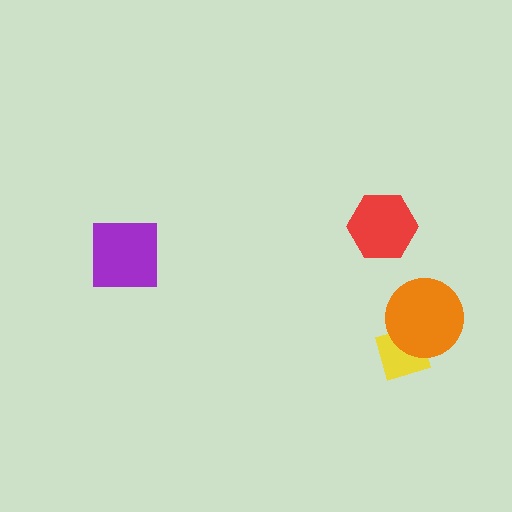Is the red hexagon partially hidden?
No, no other shape covers it.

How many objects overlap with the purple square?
0 objects overlap with the purple square.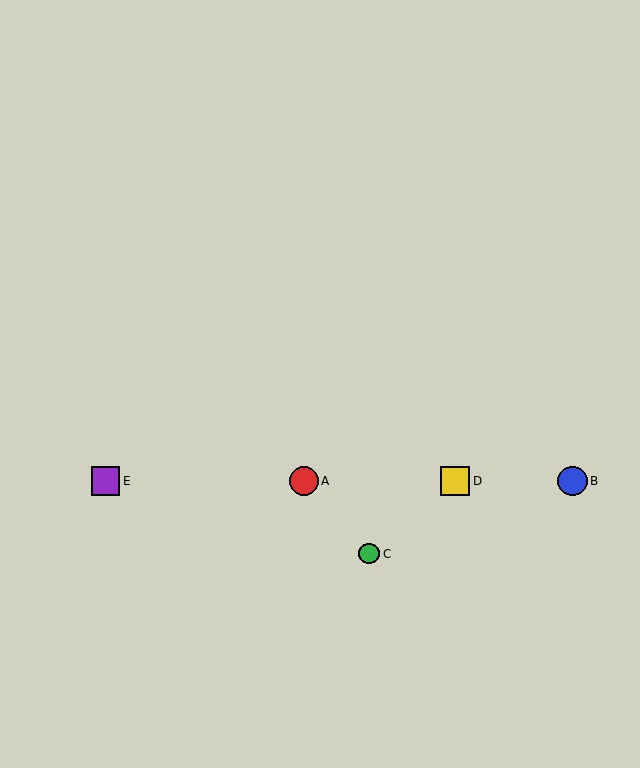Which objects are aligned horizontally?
Objects A, B, D, E are aligned horizontally.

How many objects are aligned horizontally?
4 objects (A, B, D, E) are aligned horizontally.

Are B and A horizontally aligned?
Yes, both are at y≈481.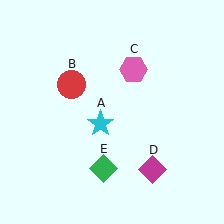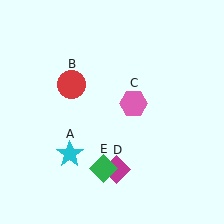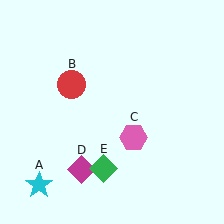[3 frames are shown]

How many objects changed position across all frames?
3 objects changed position: cyan star (object A), pink hexagon (object C), magenta diamond (object D).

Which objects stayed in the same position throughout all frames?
Red circle (object B) and green diamond (object E) remained stationary.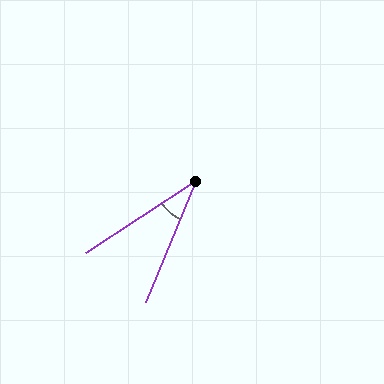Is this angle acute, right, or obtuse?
It is acute.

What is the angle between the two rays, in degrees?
Approximately 34 degrees.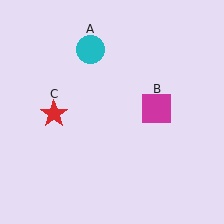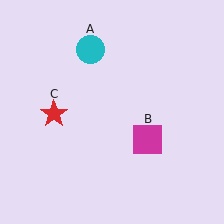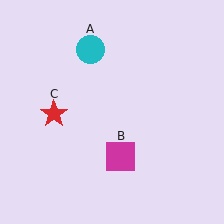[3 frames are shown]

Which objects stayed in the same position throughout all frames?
Cyan circle (object A) and red star (object C) remained stationary.